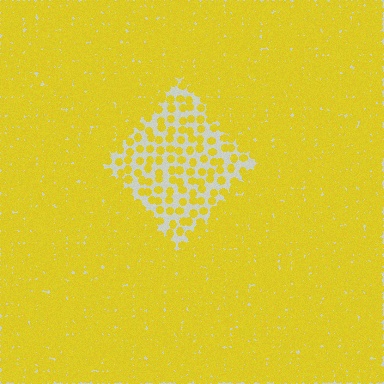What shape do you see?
I see a diamond.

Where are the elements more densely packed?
The elements are more densely packed outside the diamond boundary.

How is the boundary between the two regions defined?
The boundary is defined by a change in element density (approximately 2.9x ratio). All elements are the same color, size, and shape.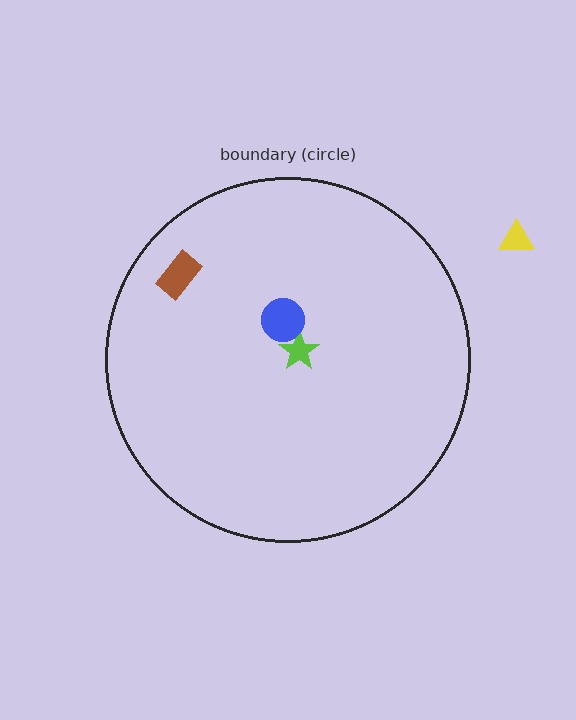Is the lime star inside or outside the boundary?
Inside.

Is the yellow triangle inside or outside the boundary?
Outside.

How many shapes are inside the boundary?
3 inside, 1 outside.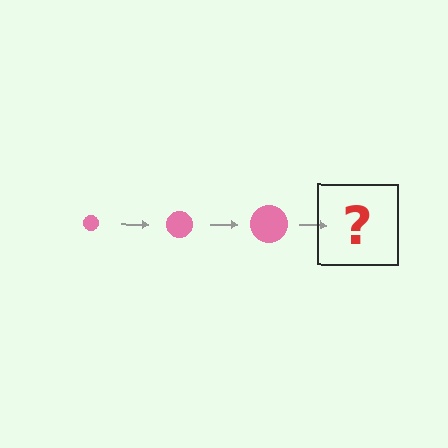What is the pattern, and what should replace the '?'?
The pattern is that the circle gets progressively larger each step. The '?' should be a pink circle, larger than the previous one.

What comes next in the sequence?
The next element should be a pink circle, larger than the previous one.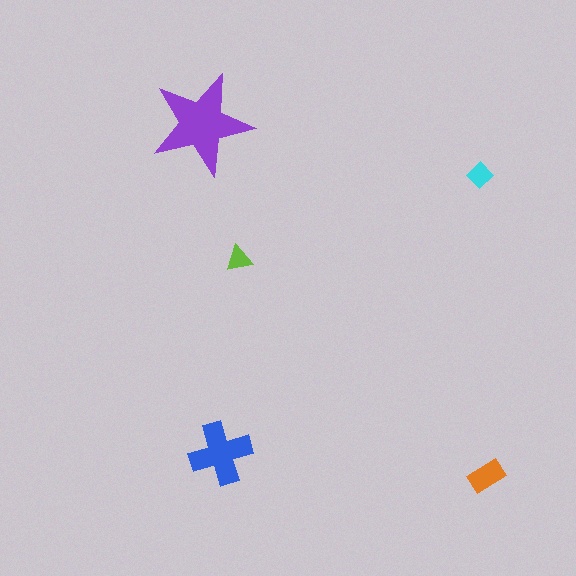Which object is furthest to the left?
The purple star is leftmost.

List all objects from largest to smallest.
The purple star, the blue cross, the orange rectangle, the cyan diamond, the lime triangle.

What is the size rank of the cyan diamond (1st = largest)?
4th.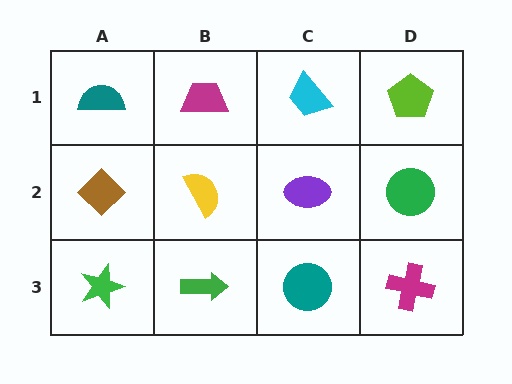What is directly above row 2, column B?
A magenta trapezoid.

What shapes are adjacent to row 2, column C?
A cyan trapezoid (row 1, column C), a teal circle (row 3, column C), a yellow semicircle (row 2, column B), a green circle (row 2, column D).